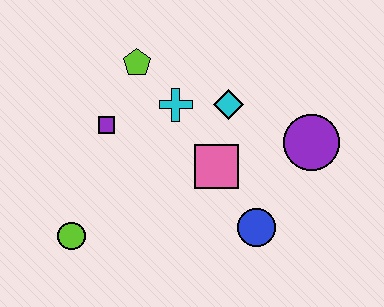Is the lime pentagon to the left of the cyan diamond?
Yes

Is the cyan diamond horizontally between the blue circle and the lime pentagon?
Yes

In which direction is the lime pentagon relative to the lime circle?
The lime pentagon is above the lime circle.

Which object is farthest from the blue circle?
The lime pentagon is farthest from the blue circle.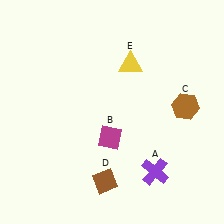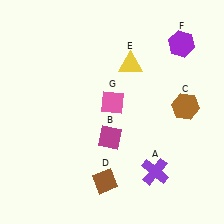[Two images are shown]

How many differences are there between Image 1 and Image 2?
There are 2 differences between the two images.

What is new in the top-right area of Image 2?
A pink diamond (G) was added in the top-right area of Image 2.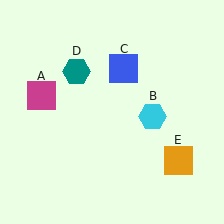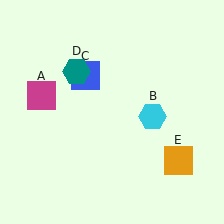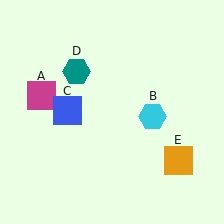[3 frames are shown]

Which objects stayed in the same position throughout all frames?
Magenta square (object A) and cyan hexagon (object B) and teal hexagon (object D) and orange square (object E) remained stationary.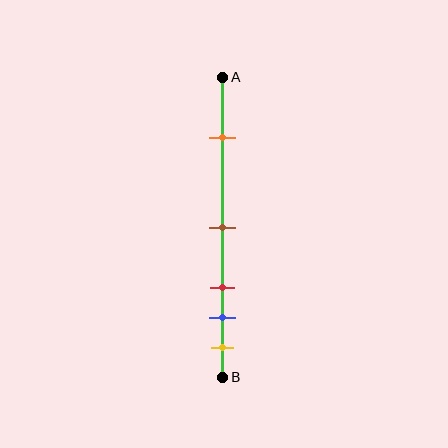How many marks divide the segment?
There are 5 marks dividing the segment.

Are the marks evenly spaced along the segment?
No, the marks are not evenly spaced.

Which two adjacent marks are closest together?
The blue and yellow marks are the closest adjacent pair.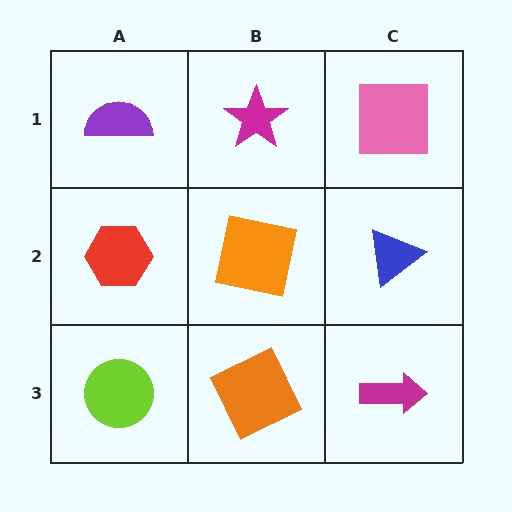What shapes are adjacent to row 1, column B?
An orange square (row 2, column B), a purple semicircle (row 1, column A), a pink square (row 1, column C).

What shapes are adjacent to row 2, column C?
A pink square (row 1, column C), a magenta arrow (row 3, column C), an orange square (row 2, column B).